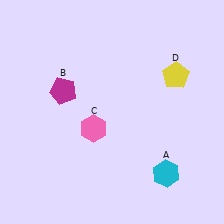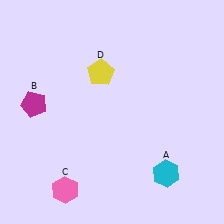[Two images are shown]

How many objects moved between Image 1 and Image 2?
3 objects moved between the two images.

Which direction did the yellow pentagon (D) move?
The yellow pentagon (D) moved left.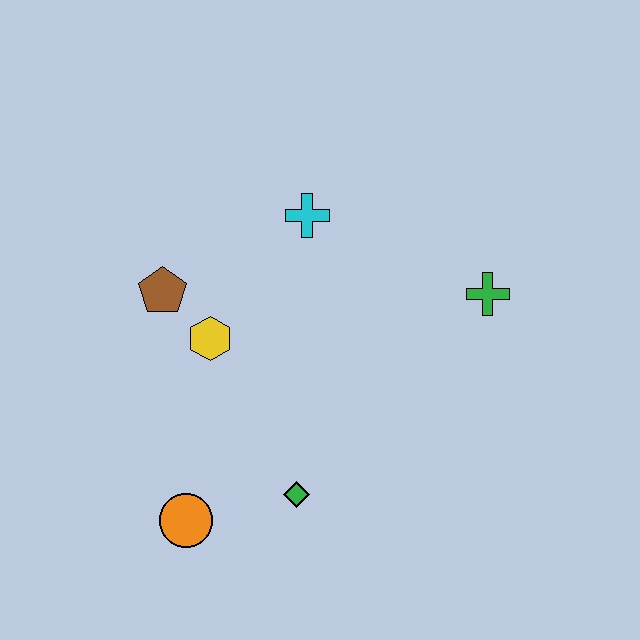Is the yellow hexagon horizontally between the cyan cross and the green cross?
No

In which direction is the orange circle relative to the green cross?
The orange circle is to the left of the green cross.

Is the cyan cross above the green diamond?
Yes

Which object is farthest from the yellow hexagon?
The green cross is farthest from the yellow hexagon.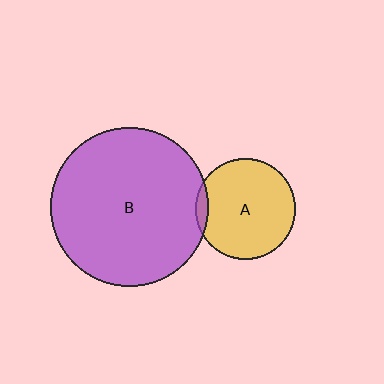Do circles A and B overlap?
Yes.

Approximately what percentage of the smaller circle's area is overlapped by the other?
Approximately 5%.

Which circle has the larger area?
Circle B (purple).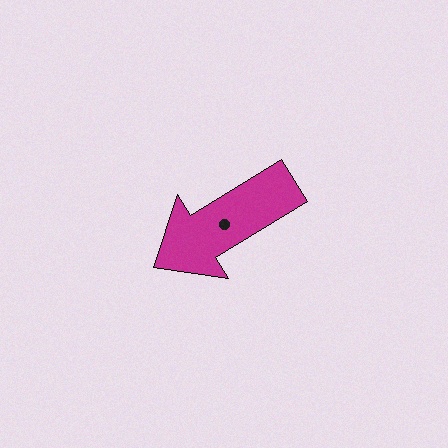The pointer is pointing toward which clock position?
Roughly 8 o'clock.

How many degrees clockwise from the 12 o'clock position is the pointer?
Approximately 238 degrees.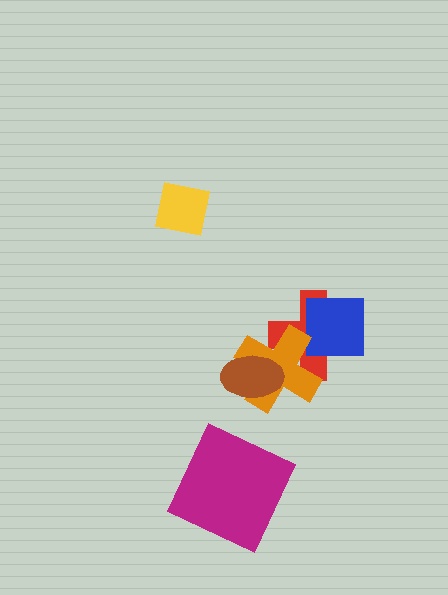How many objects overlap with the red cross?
2 objects overlap with the red cross.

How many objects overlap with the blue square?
1 object overlaps with the blue square.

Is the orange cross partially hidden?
Yes, it is partially covered by another shape.